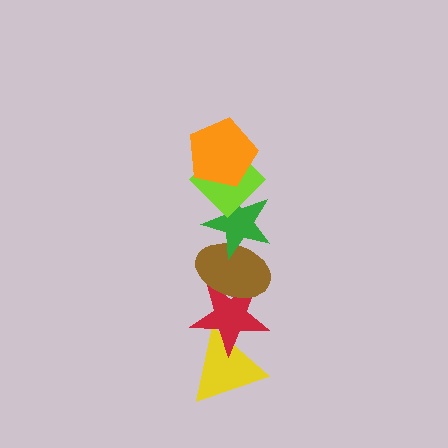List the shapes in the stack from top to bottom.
From top to bottom: the orange pentagon, the lime diamond, the green star, the brown ellipse, the red star, the yellow triangle.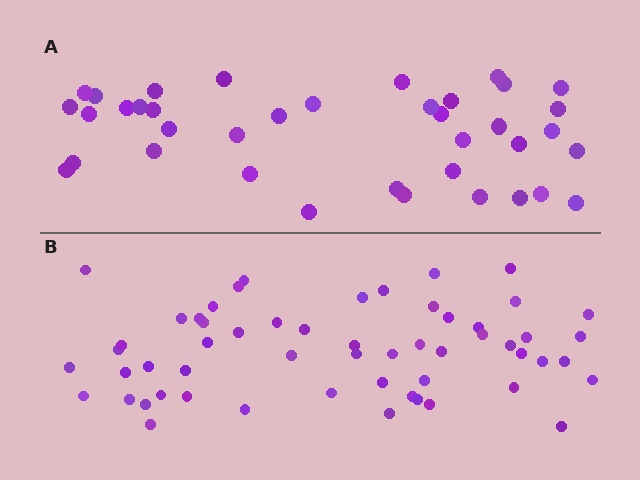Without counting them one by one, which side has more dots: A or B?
Region B (the bottom region) has more dots.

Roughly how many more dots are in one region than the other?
Region B has approximately 20 more dots than region A.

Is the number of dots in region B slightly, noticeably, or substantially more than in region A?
Region B has substantially more. The ratio is roughly 1.5 to 1.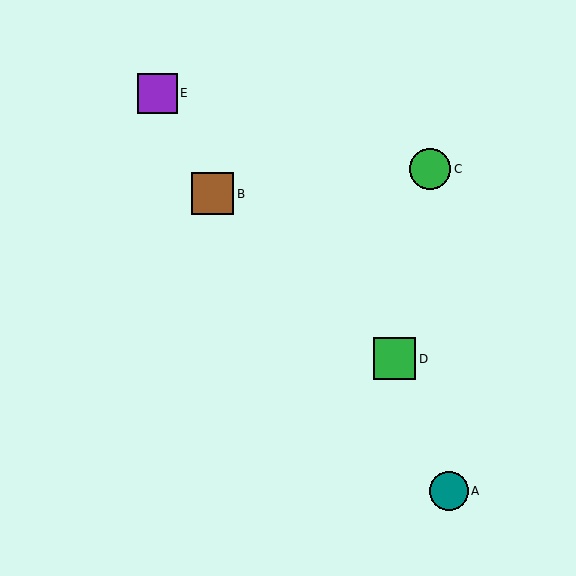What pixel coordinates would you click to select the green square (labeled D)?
Click at (395, 359) to select the green square D.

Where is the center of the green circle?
The center of the green circle is at (430, 169).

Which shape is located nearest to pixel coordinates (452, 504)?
The teal circle (labeled A) at (449, 491) is nearest to that location.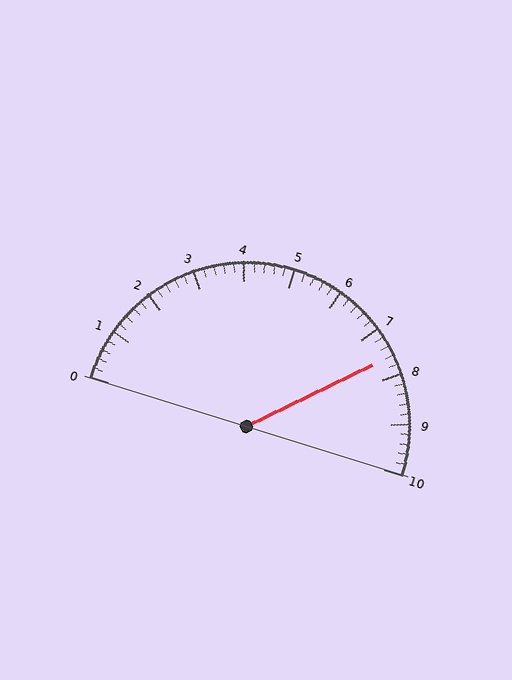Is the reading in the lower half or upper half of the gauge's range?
The reading is in the upper half of the range (0 to 10).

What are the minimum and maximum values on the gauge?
The gauge ranges from 0 to 10.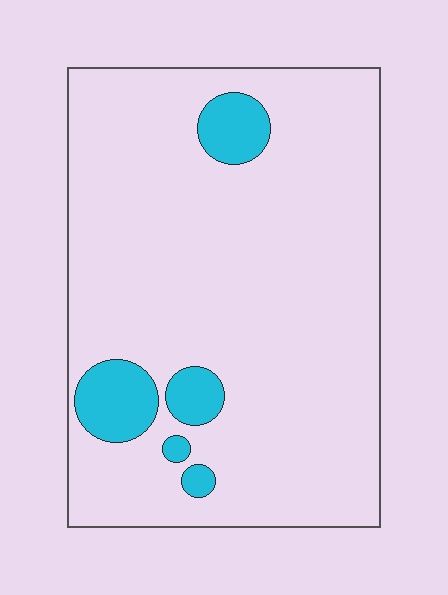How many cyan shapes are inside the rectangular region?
5.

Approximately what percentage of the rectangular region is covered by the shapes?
Approximately 10%.